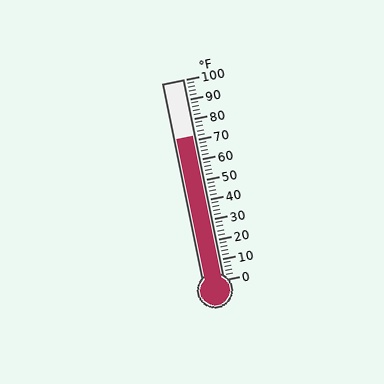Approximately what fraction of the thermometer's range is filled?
The thermometer is filled to approximately 70% of its range.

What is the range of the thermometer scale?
The thermometer scale ranges from 0°F to 100°F.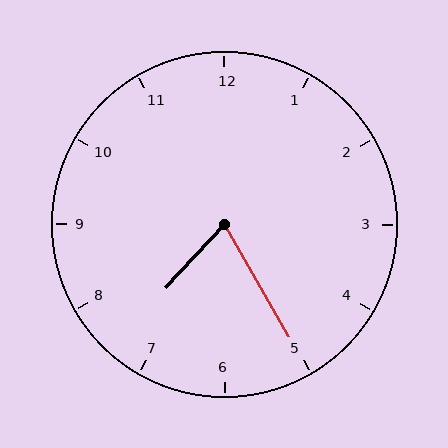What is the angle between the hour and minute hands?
Approximately 72 degrees.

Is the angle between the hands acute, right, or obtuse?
It is acute.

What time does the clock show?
7:25.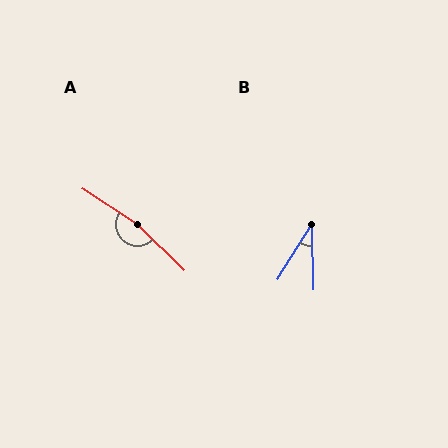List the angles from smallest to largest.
B (33°), A (169°).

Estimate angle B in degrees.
Approximately 33 degrees.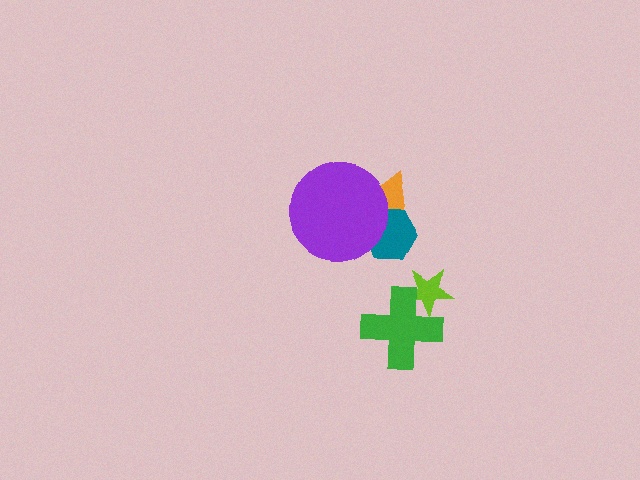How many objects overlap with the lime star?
1 object overlaps with the lime star.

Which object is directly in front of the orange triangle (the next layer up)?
The teal hexagon is directly in front of the orange triangle.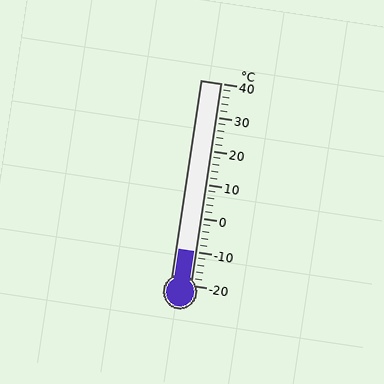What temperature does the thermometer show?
The thermometer shows approximately -10°C.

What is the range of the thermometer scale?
The thermometer scale ranges from -20°C to 40°C.